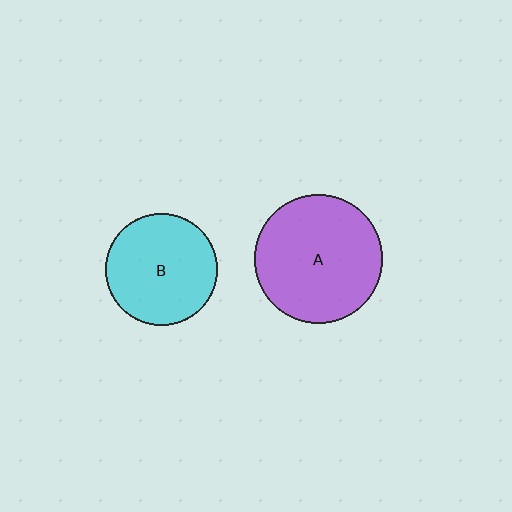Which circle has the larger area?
Circle A (purple).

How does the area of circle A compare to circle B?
Approximately 1.3 times.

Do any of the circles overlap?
No, none of the circles overlap.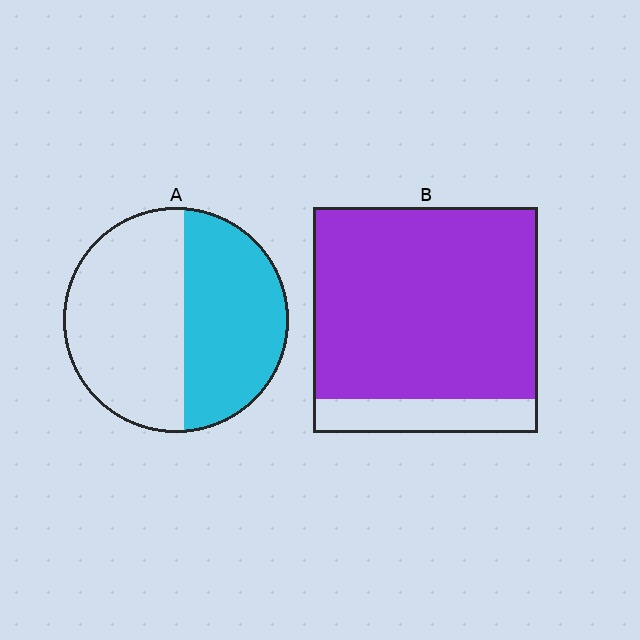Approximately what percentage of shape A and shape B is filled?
A is approximately 45% and B is approximately 85%.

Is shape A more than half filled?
No.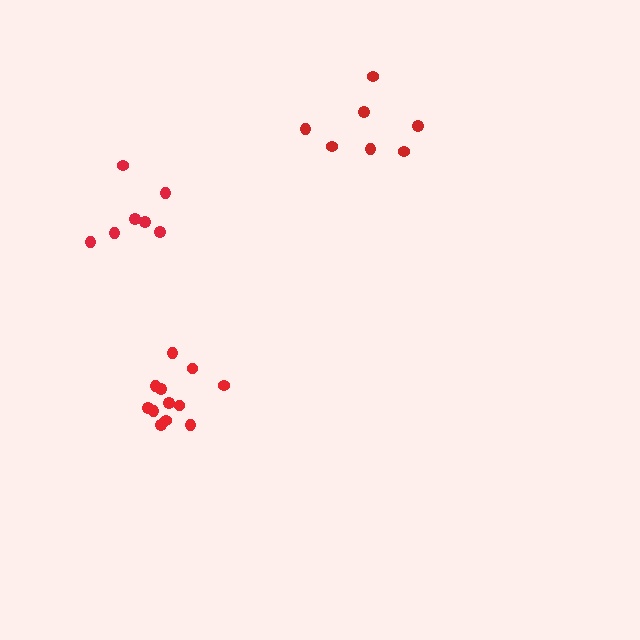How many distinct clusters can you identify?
There are 3 distinct clusters.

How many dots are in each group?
Group 1: 7 dots, Group 2: 12 dots, Group 3: 7 dots (26 total).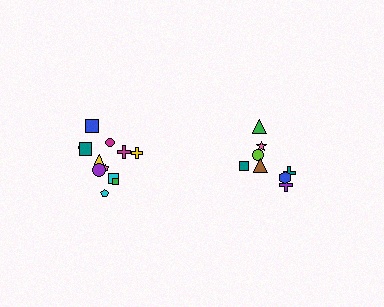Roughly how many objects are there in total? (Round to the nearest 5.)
Roughly 20 objects in total.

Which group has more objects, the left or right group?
The left group.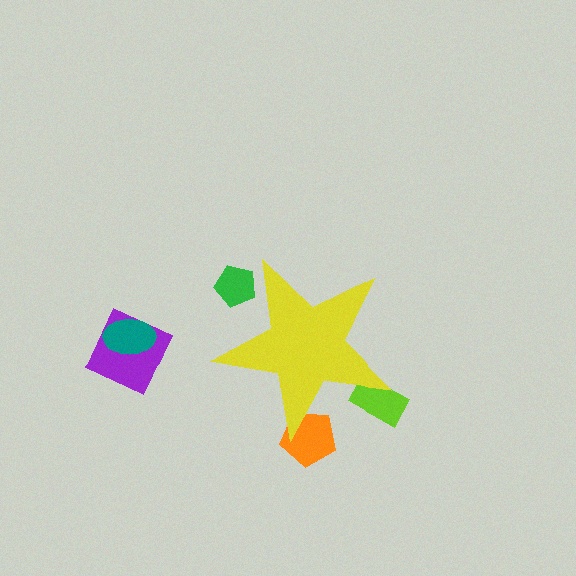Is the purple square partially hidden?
No, the purple square is fully visible.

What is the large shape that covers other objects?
A yellow star.